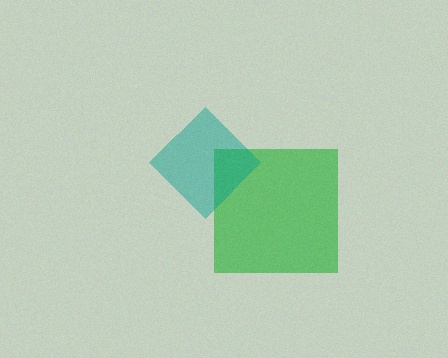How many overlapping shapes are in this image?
There are 2 overlapping shapes in the image.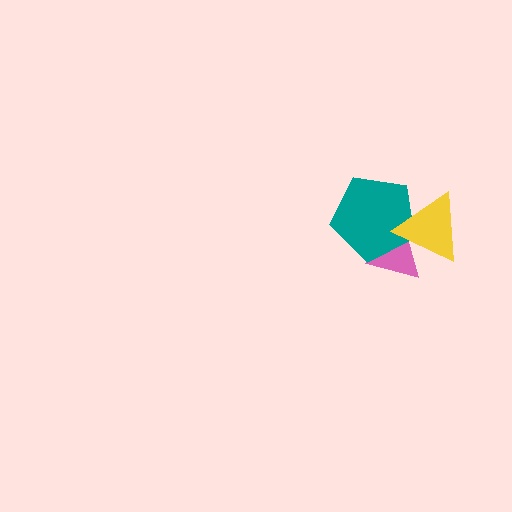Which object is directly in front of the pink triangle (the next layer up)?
The teal pentagon is directly in front of the pink triangle.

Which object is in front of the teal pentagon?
The yellow triangle is in front of the teal pentagon.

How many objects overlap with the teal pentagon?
2 objects overlap with the teal pentagon.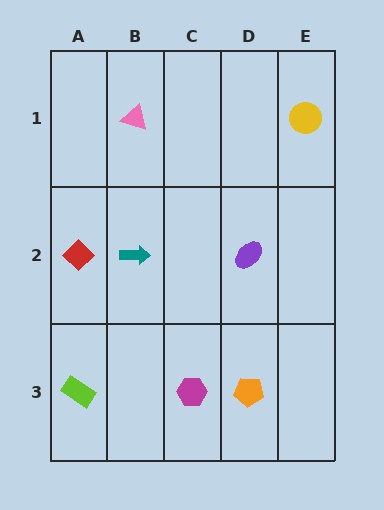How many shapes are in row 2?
3 shapes.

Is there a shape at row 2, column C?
No, that cell is empty.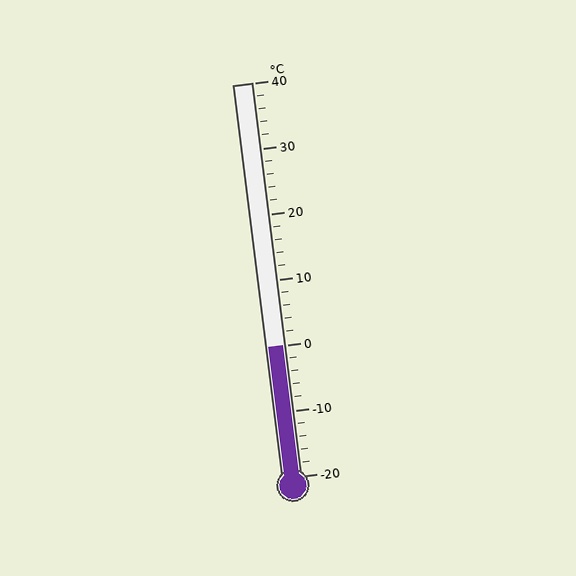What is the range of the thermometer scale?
The thermometer scale ranges from -20°C to 40°C.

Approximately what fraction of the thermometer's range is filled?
The thermometer is filled to approximately 35% of its range.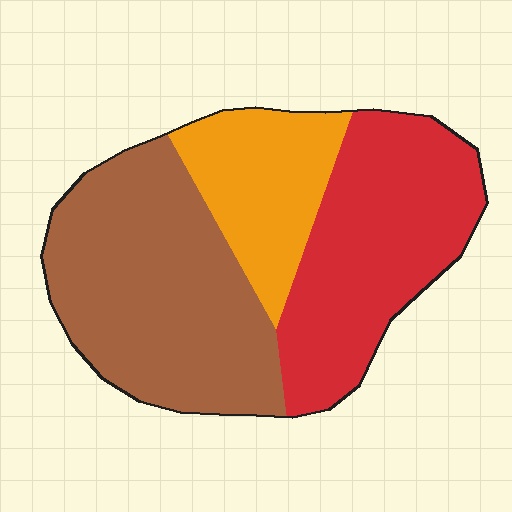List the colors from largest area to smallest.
From largest to smallest: brown, red, orange.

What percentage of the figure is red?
Red covers 36% of the figure.